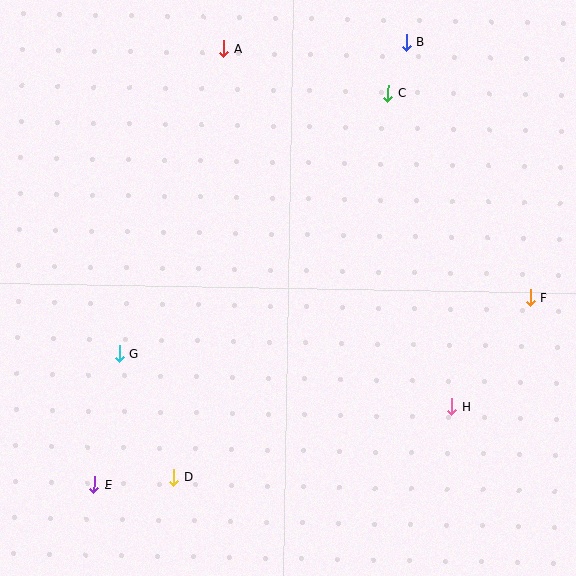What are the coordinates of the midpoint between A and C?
The midpoint between A and C is at (306, 71).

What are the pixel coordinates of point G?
Point G is at (119, 354).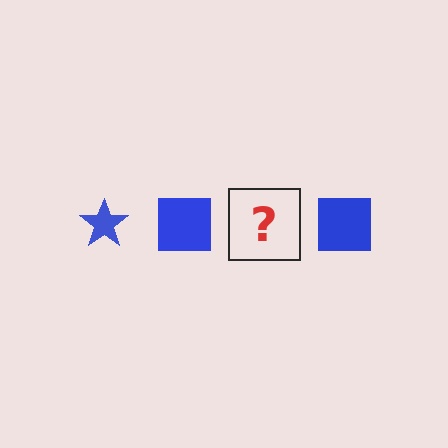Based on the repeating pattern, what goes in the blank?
The blank should be a blue star.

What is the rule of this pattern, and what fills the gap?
The rule is that the pattern cycles through star, square shapes in blue. The gap should be filled with a blue star.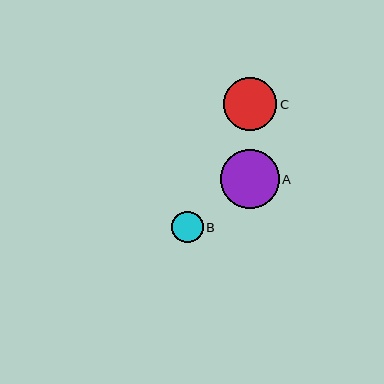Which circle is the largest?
Circle A is the largest with a size of approximately 59 pixels.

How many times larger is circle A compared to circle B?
Circle A is approximately 1.9 times the size of circle B.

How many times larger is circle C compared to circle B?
Circle C is approximately 1.7 times the size of circle B.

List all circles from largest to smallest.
From largest to smallest: A, C, B.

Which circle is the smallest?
Circle B is the smallest with a size of approximately 31 pixels.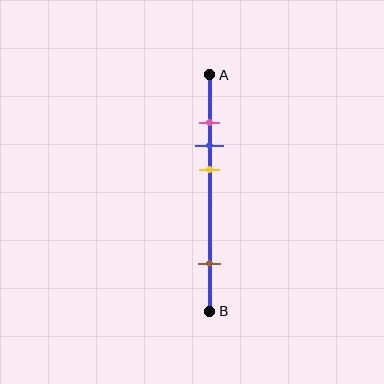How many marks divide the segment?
There are 4 marks dividing the segment.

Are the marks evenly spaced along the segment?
No, the marks are not evenly spaced.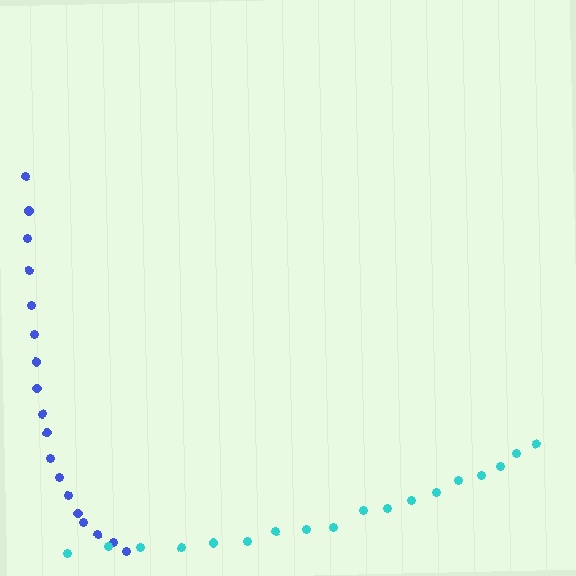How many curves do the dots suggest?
There are 2 distinct paths.